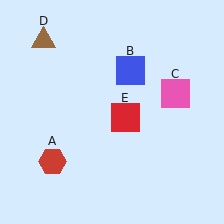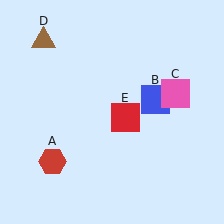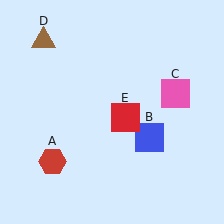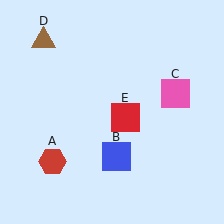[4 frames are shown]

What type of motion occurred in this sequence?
The blue square (object B) rotated clockwise around the center of the scene.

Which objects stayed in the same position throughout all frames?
Red hexagon (object A) and pink square (object C) and brown triangle (object D) and red square (object E) remained stationary.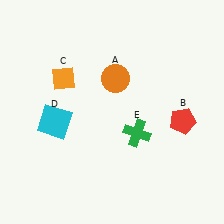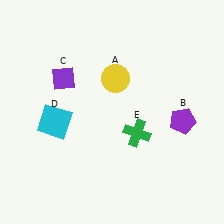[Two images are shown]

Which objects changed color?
A changed from orange to yellow. B changed from red to purple. C changed from orange to purple.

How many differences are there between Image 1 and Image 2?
There are 3 differences between the two images.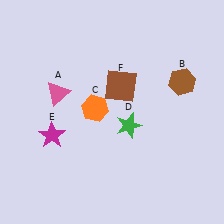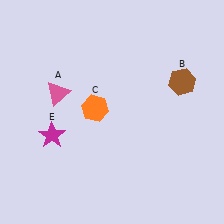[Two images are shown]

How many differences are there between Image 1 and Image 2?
There are 2 differences between the two images.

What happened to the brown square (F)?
The brown square (F) was removed in Image 2. It was in the top-right area of Image 1.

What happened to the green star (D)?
The green star (D) was removed in Image 2. It was in the bottom-right area of Image 1.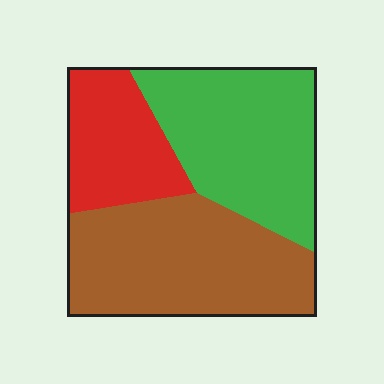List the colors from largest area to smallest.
From largest to smallest: brown, green, red.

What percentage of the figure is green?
Green covers 37% of the figure.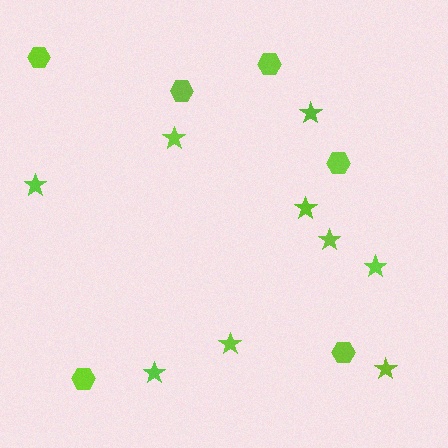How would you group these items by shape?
There are 2 groups: one group of hexagons (6) and one group of stars (9).